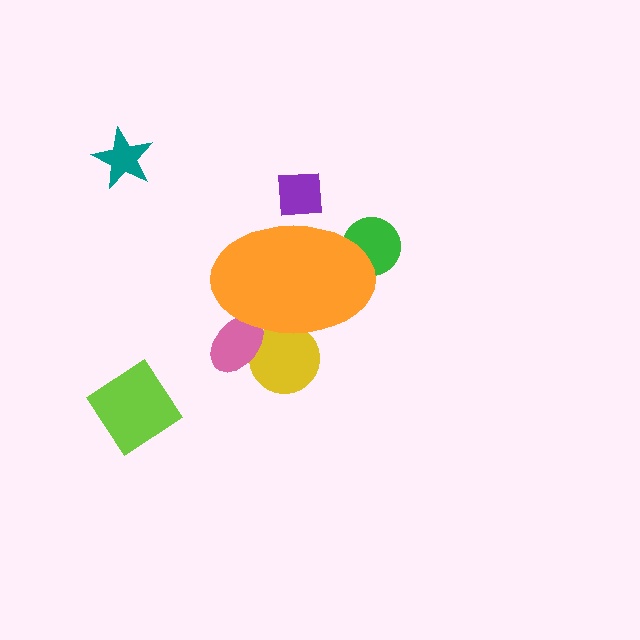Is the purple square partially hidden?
Yes, the purple square is partially hidden behind the orange ellipse.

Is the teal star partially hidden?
No, the teal star is fully visible.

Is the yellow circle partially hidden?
Yes, the yellow circle is partially hidden behind the orange ellipse.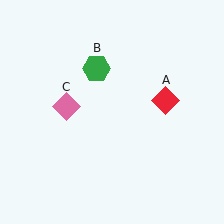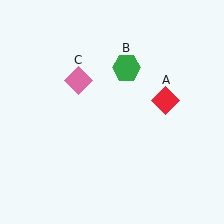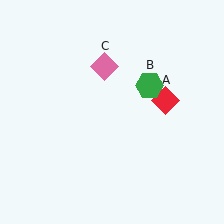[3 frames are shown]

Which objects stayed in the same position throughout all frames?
Red diamond (object A) remained stationary.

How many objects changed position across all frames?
2 objects changed position: green hexagon (object B), pink diamond (object C).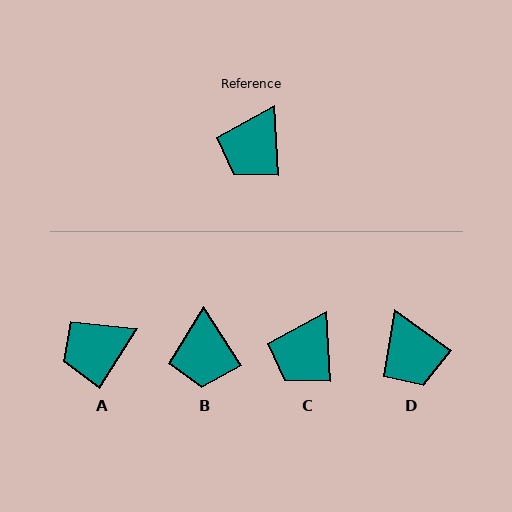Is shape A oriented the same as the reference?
No, it is off by about 35 degrees.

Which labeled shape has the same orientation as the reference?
C.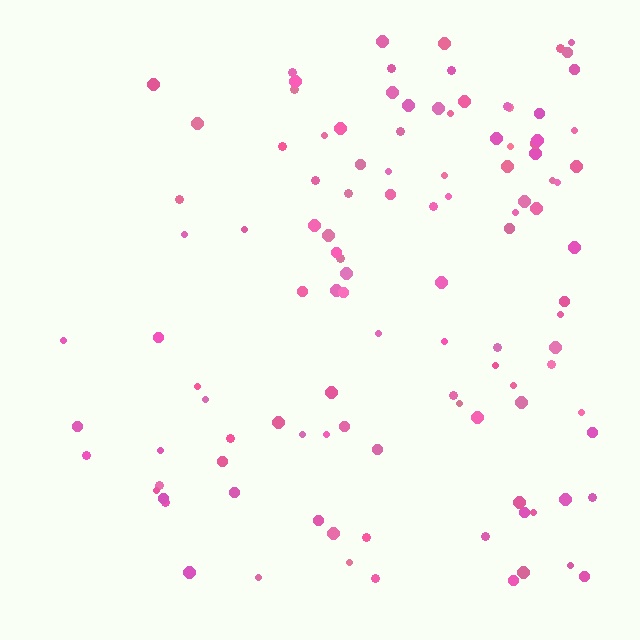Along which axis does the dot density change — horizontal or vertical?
Horizontal.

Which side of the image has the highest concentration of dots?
The right.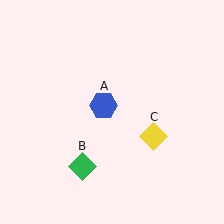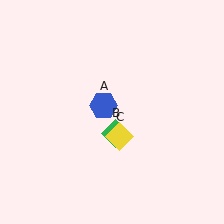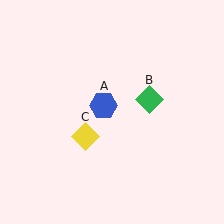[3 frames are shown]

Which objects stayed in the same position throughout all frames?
Blue hexagon (object A) remained stationary.